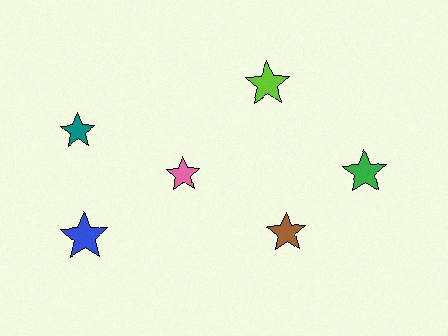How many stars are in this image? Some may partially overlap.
There are 6 stars.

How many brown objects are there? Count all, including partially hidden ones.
There is 1 brown object.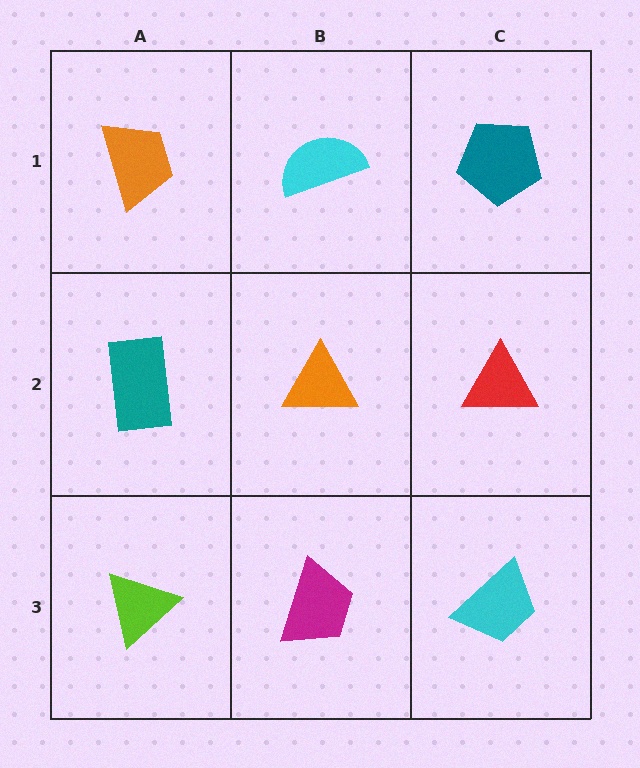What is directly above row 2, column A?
An orange trapezoid.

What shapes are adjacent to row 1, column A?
A teal rectangle (row 2, column A), a cyan semicircle (row 1, column B).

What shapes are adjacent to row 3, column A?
A teal rectangle (row 2, column A), a magenta trapezoid (row 3, column B).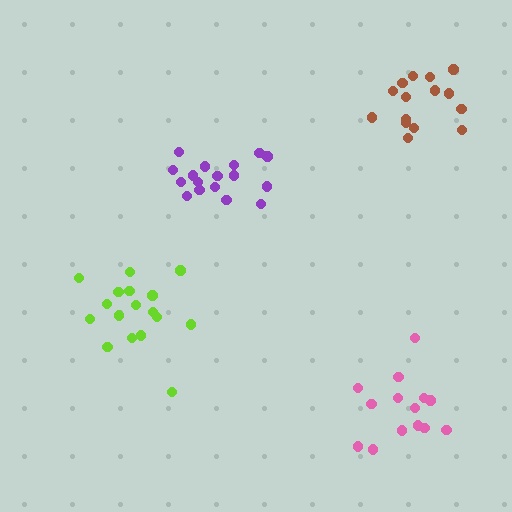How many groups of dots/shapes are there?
There are 4 groups.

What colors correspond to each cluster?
The clusters are colored: purple, lime, pink, brown.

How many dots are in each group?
Group 1: 17 dots, Group 2: 17 dots, Group 3: 14 dots, Group 4: 15 dots (63 total).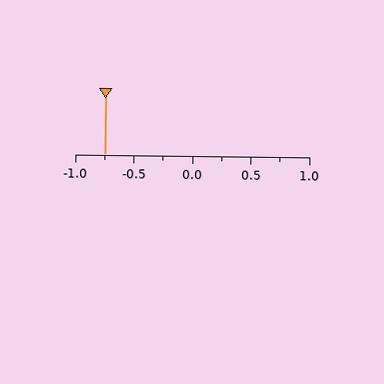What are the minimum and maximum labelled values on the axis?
The axis runs from -1.0 to 1.0.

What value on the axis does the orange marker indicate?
The marker indicates approximately -0.75.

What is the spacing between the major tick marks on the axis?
The major ticks are spaced 0.5 apart.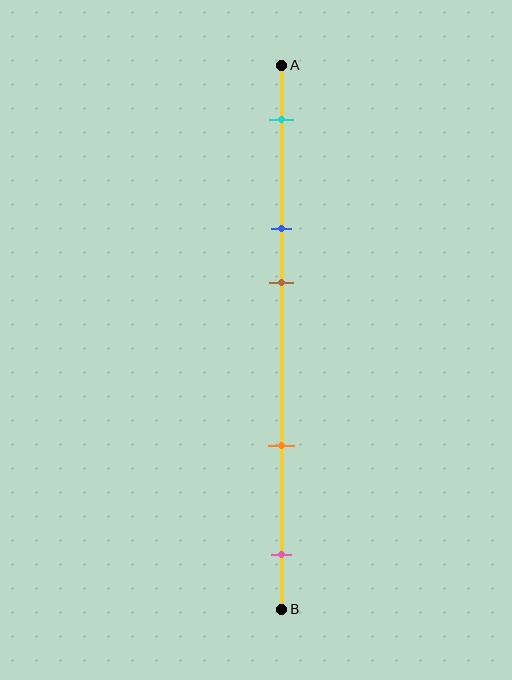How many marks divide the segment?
There are 5 marks dividing the segment.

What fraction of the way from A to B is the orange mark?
The orange mark is approximately 70% (0.7) of the way from A to B.